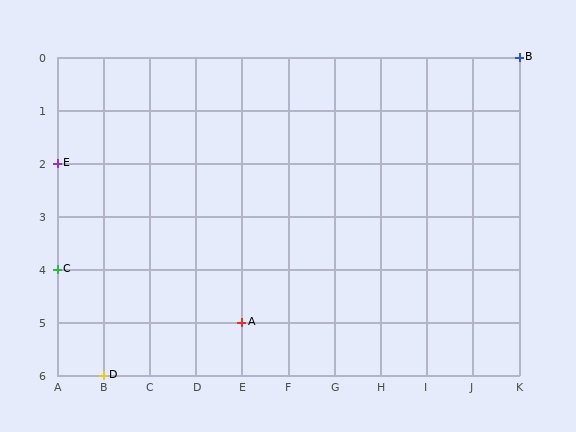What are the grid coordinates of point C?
Point C is at grid coordinates (A, 4).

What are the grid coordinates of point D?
Point D is at grid coordinates (B, 6).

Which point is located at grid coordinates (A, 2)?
Point E is at (A, 2).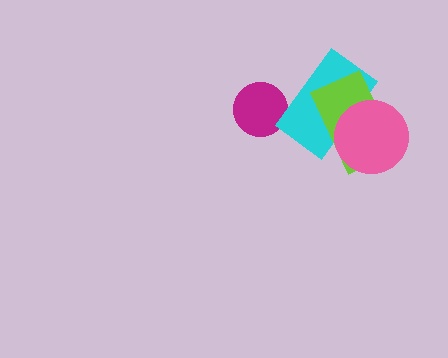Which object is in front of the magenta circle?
The cyan rectangle is in front of the magenta circle.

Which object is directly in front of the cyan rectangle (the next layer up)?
The lime rectangle is directly in front of the cyan rectangle.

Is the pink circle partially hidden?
No, no other shape covers it.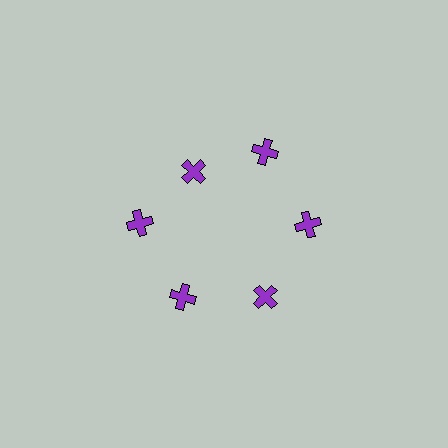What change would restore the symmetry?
The symmetry would be restored by moving it outward, back onto the ring so that all 6 crosses sit at equal angles and equal distance from the center.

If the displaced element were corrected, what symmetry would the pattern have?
It would have 6-fold rotational symmetry — the pattern would map onto itself every 60 degrees.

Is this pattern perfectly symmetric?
No. The 6 purple crosses are arranged in a ring, but one element near the 11 o'clock position is pulled inward toward the center, breaking the 6-fold rotational symmetry.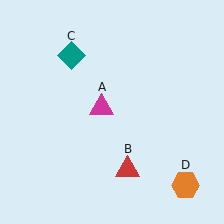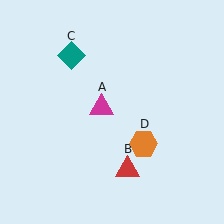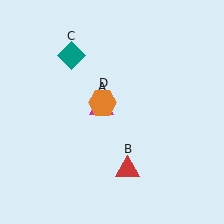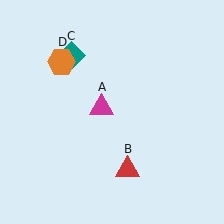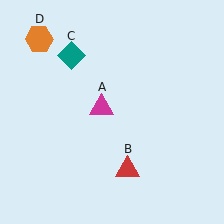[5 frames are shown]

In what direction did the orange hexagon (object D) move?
The orange hexagon (object D) moved up and to the left.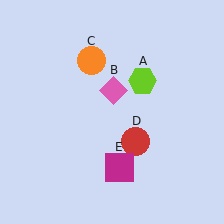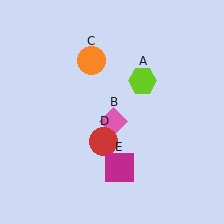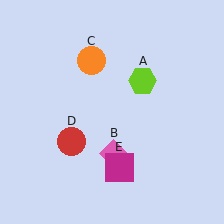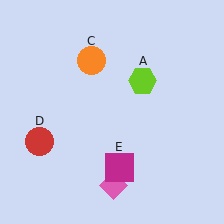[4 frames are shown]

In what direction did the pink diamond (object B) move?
The pink diamond (object B) moved down.